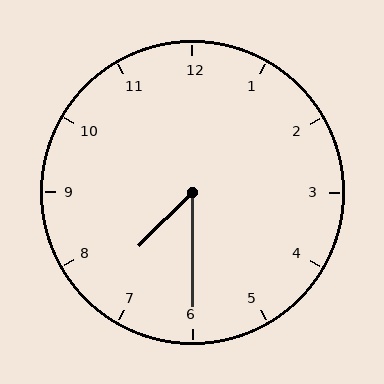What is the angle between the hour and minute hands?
Approximately 45 degrees.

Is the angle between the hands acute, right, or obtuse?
It is acute.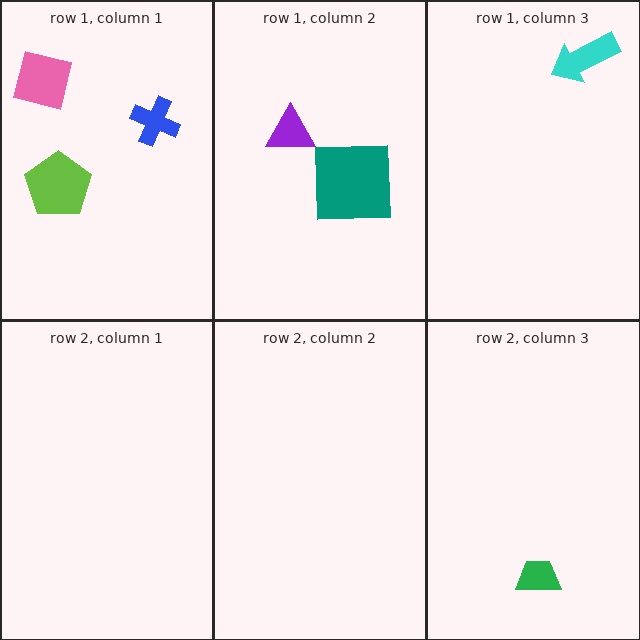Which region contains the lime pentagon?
The row 1, column 1 region.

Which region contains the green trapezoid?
The row 2, column 3 region.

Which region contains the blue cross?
The row 1, column 1 region.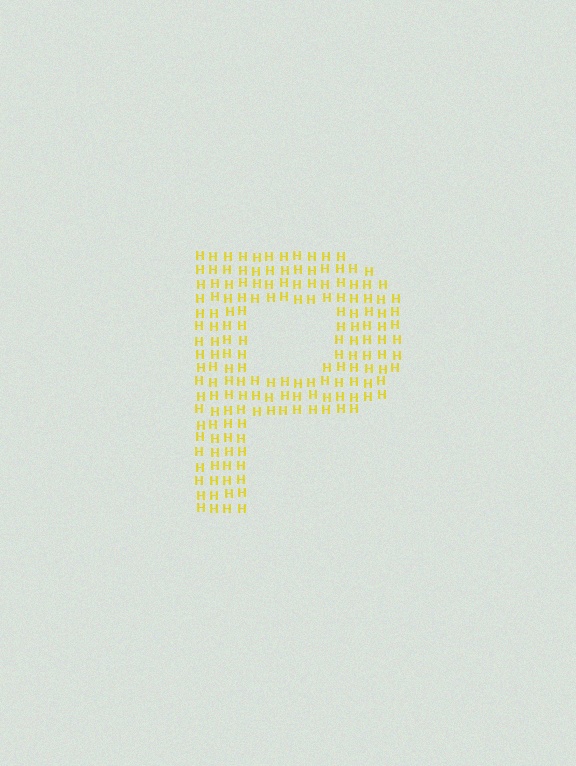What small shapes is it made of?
It is made of small letter H's.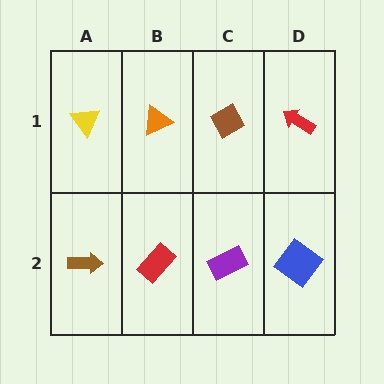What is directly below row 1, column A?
A brown arrow.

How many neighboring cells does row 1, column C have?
3.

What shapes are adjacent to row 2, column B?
An orange triangle (row 1, column B), a brown arrow (row 2, column A), a purple rectangle (row 2, column C).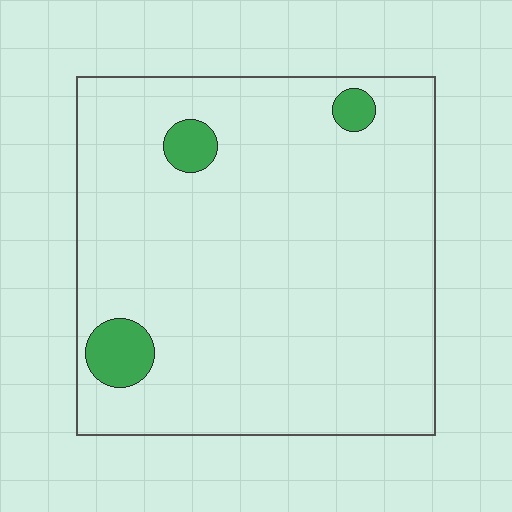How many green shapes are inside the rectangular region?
3.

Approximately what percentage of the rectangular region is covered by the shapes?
Approximately 5%.